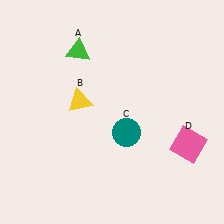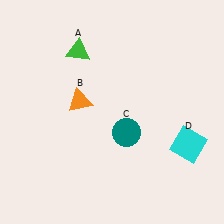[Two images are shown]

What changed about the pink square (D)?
In Image 1, D is pink. In Image 2, it changed to cyan.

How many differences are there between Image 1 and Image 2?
There are 2 differences between the two images.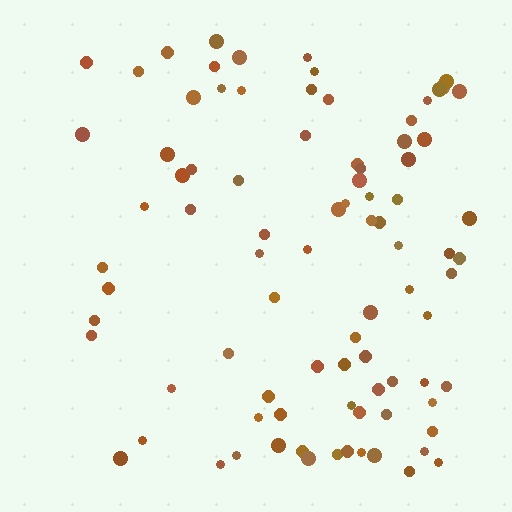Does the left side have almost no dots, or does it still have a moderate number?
Still a moderate number, just noticeably fewer than the right.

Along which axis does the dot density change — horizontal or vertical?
Horizontal.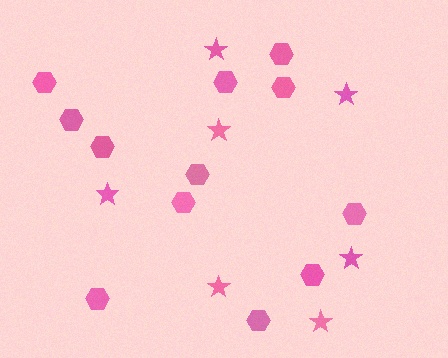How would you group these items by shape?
There are 2 groups: one group of hexagons (12) and one group of stars (7).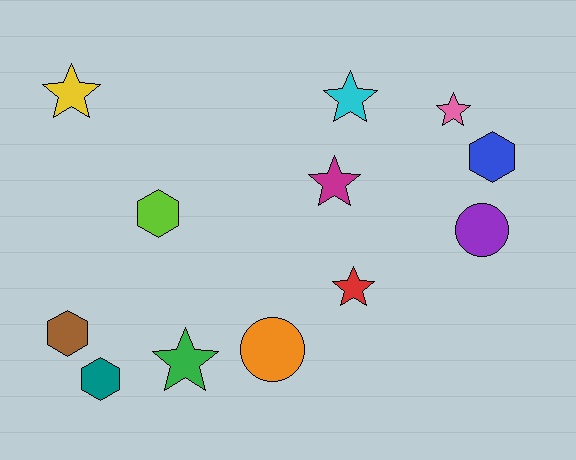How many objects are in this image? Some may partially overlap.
There are 12 objects.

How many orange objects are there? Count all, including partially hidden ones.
There is 1 orange object.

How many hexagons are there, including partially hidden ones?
There are 4 hexagons.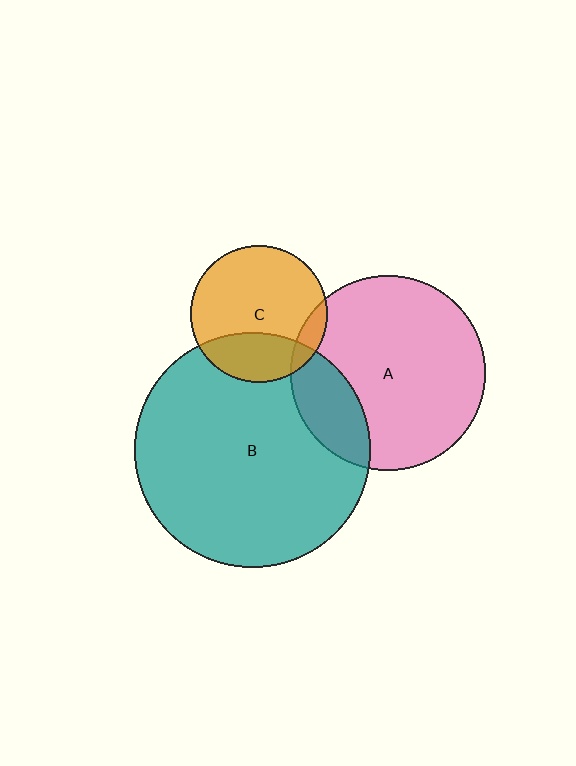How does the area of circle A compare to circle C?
Approximately 2.0 times.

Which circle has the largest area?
Circle B (teal).